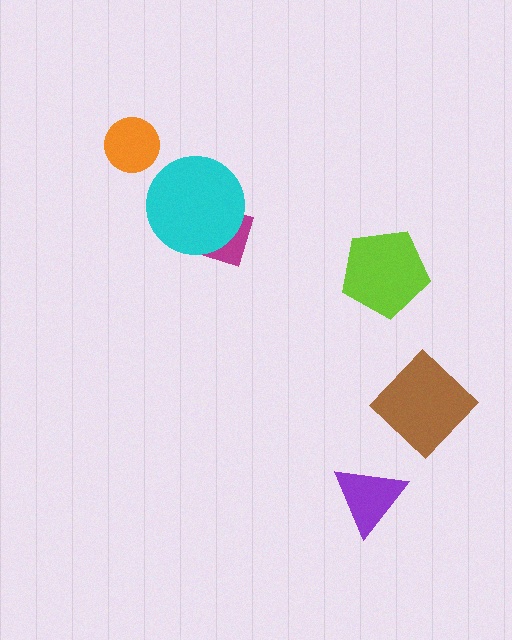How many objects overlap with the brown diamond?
0 objects overlap with the brown diamond.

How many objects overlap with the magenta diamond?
1 object overlaps with the magenta diamond.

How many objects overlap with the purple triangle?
0 objects overlap with the purple triangle.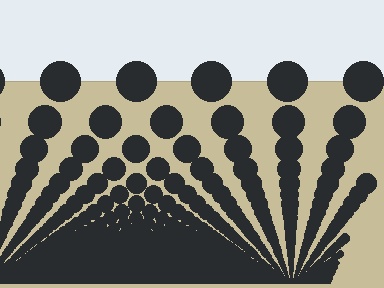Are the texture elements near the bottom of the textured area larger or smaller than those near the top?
Smaller. The gradient is inverted — elements near the bottom are smaller and denser.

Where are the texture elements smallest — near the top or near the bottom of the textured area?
Near the bottom.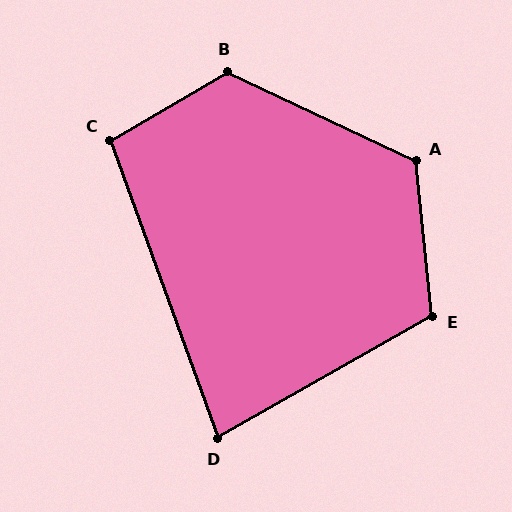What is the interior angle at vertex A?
Approximately 121 degrees (obtuse).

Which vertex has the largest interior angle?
B, at approximately 124 degrees.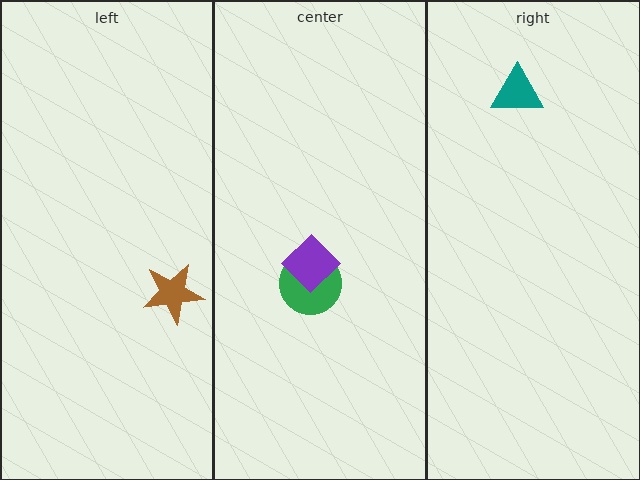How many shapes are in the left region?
1.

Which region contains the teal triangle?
The right region.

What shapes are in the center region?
The green circle, the purple diamond.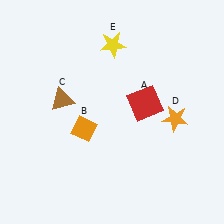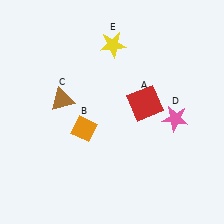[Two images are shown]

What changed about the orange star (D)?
In Image 1, D is orange. In Image 2, it changed to pink.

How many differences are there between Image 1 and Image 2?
There is 1 difference between the two images.